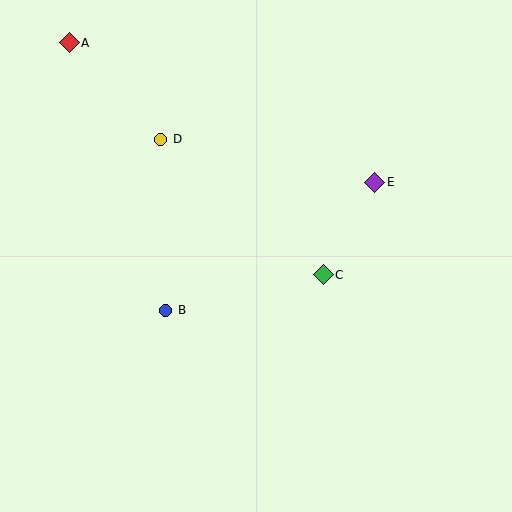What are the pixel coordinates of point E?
Point E is at (375, 182).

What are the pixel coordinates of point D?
Point D is at (161, 139).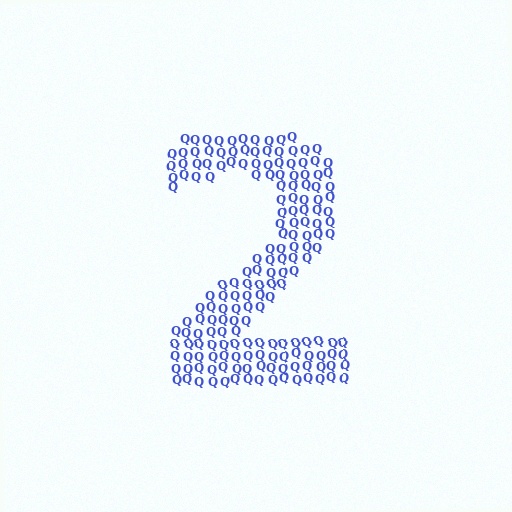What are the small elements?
The small elements are letter Q's.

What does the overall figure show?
The overall figure shows the digit 2.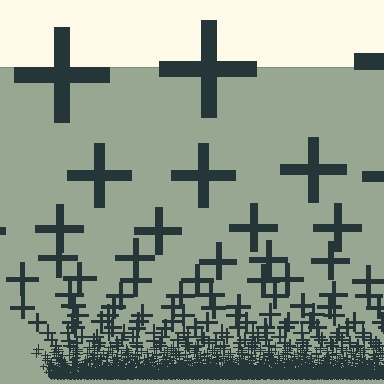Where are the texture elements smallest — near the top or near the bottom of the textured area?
Near the bottom.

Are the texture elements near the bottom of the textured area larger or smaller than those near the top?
Smaller. The gradient is inverted — elements near the bottom are smaller and denser.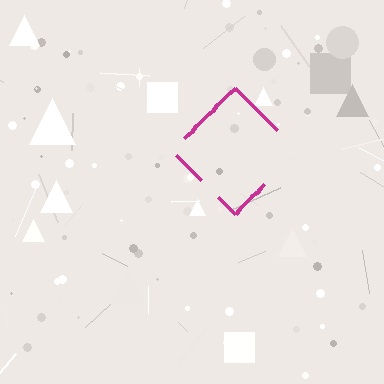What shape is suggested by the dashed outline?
The dashed outline suggests a diamond.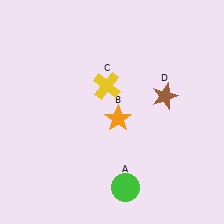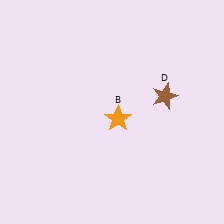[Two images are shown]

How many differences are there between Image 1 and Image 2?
There are 2 differences between the two images.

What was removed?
The yellow cross (C), the green circle (A) were removed in Image 2.